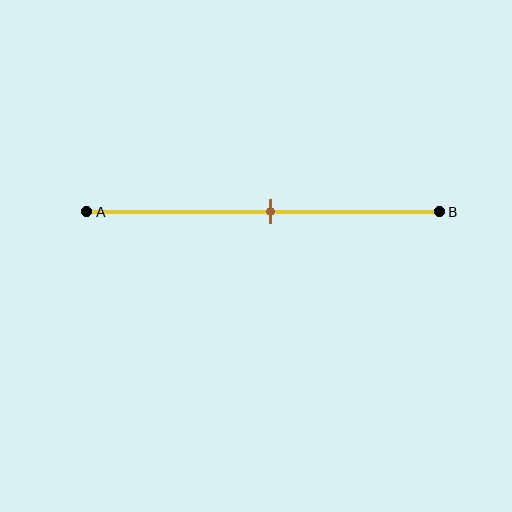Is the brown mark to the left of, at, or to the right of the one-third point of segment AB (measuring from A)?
The brown mark is to the right of the one-third point of segment AB.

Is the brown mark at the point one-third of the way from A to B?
No, the mark is at about 50% from A, not at the 33% one-third point.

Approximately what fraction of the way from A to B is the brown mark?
The brown mark is approximately 50% of the way from A to B.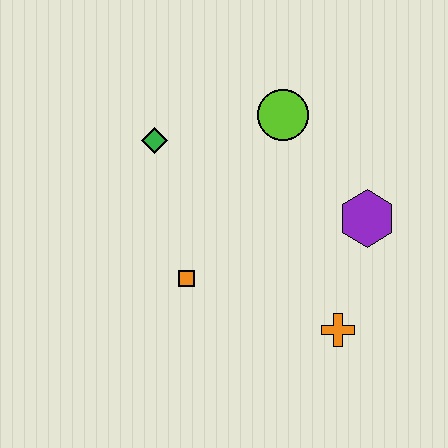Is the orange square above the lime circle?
No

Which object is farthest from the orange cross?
The green diamond is farthest from the orange cross.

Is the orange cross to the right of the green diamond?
Yes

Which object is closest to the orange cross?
The purple hexagon is closest to the orange cross.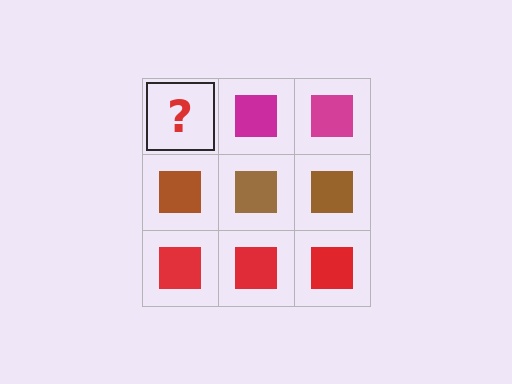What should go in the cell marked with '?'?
The missing cell should contain a magenta square.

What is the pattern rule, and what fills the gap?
The rule is that each row has a consistent color. The gap should be filled with a magenta square.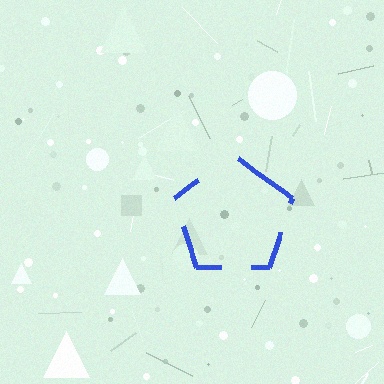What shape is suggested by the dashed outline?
The dashed outline suggests a pentagon.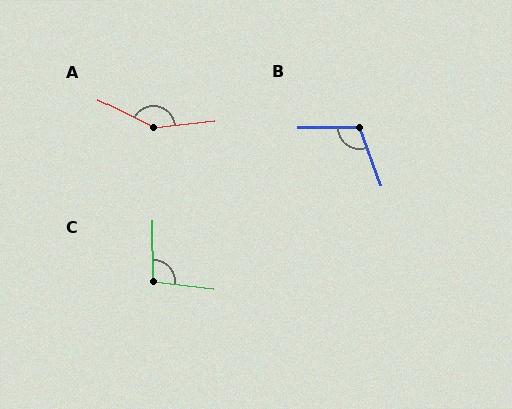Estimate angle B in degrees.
Approximately 110 degrees.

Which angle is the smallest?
C, at approximately 96 degrees.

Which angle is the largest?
A, at approximately 147 degrees.